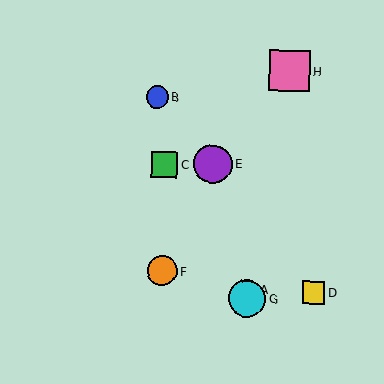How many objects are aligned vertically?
2 objects (A, G) are aligned vertically.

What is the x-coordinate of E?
Object E is at x≈213.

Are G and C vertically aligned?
No, G is at x≈247 and C is at x≈164.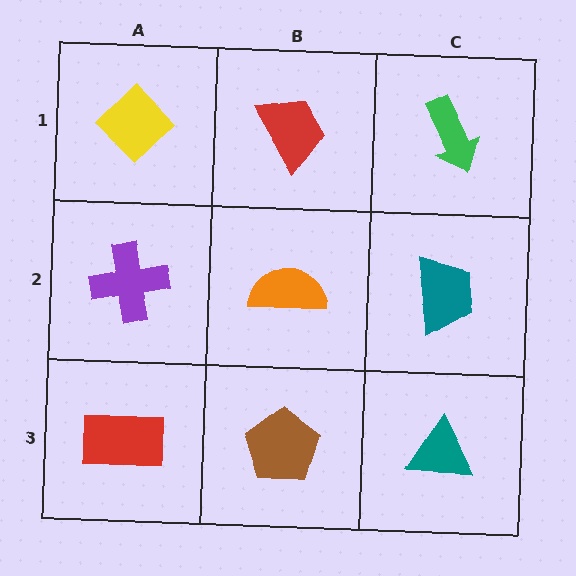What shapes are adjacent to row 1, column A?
A purple cross (row 2, column A), a red trapezoid (row 1, column B).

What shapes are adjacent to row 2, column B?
A red trapezoid (row 1, column B), a brown pentagon (row 3, column B), a purple cross (row 2, column A), a teal trapezoid (row 2, column C).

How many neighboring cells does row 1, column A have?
2.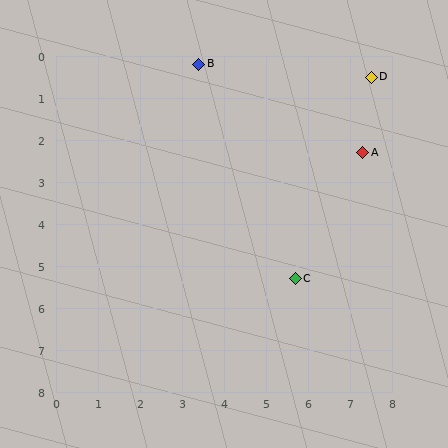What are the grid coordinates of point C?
Point C is at approximately (5.7, 5.3).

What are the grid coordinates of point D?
Point D is at approximately (7.5, 0.5).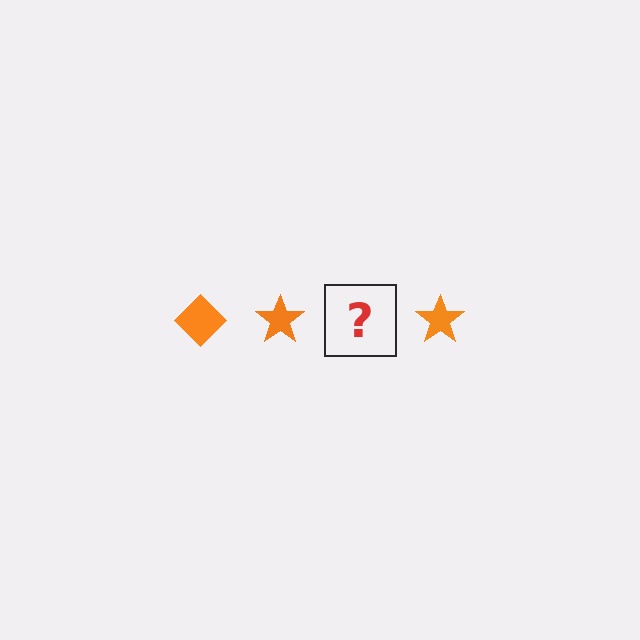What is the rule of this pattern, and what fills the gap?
The rule is that the pattern cycles through diamond, star shapes in orange. The gap should be filled with an orange diamond.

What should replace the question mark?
The question mark should be replaced with an orange diamond.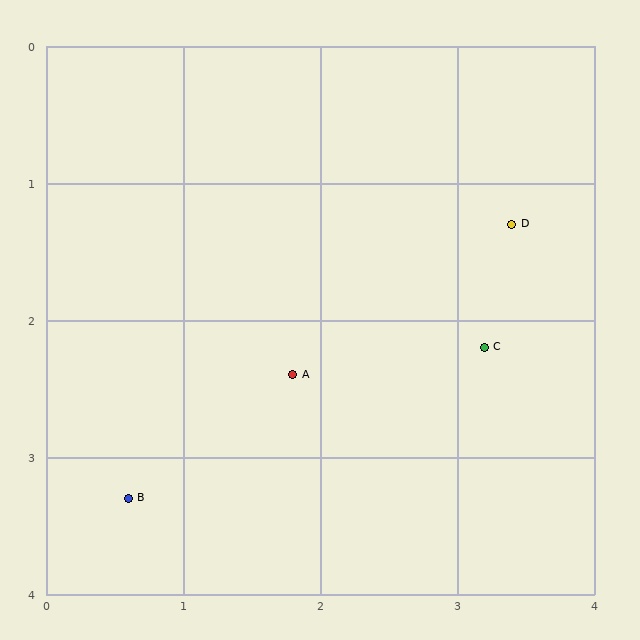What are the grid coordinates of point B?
Point B is at approximately (0.6, 3.3).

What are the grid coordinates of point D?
Point D is at approximately (3.4, 1.3).